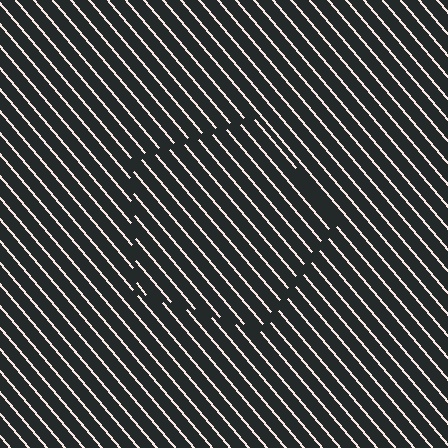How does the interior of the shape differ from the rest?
The interior of the shape contains the same grating, shifted by half a period — the contour is defined by the phase discontinuity where line-ends from the inner and outer gratings abut.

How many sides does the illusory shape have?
5 sides — the line-ends trace a pentagon.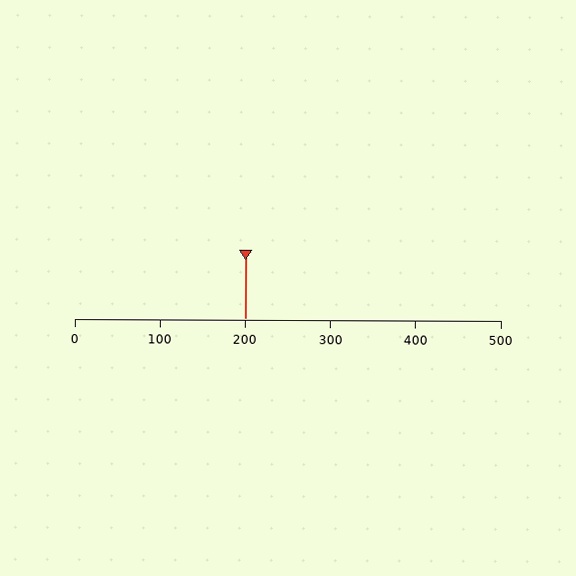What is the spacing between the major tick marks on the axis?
The major ticks are spaced 100 apart.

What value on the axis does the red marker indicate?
The marker indicates approximately 200.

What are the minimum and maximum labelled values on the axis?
The axis runs from 0 to 500.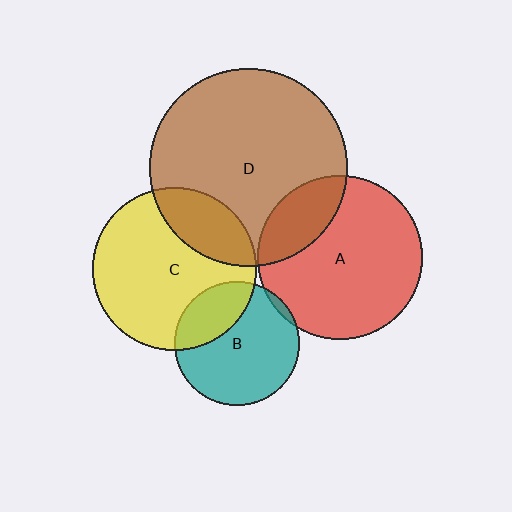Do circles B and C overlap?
Yes.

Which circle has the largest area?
Circle D (brown).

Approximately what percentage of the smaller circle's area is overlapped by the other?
Approximately 30%.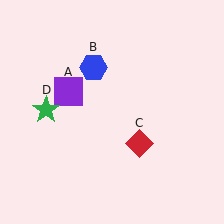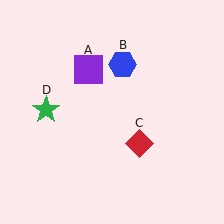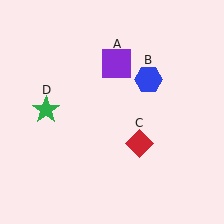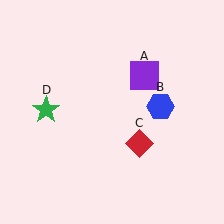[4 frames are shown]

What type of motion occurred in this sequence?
The purple square (object A), blue hexagon (object B) rotated clockwise around the center of the scene.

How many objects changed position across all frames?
2 objects changed position: purple square (object A), blue hexagon (object B).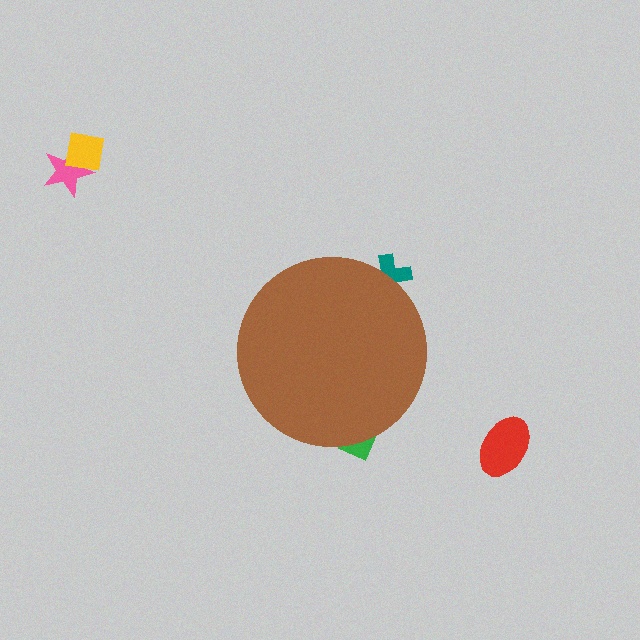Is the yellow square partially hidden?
No, the yellow square is fully visible.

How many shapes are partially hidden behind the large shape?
2 shapes are partially hidden.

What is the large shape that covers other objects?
A brown circle.